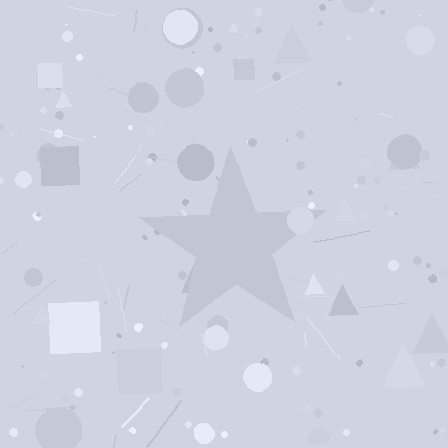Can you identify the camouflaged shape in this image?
The camouflaged shape is a star.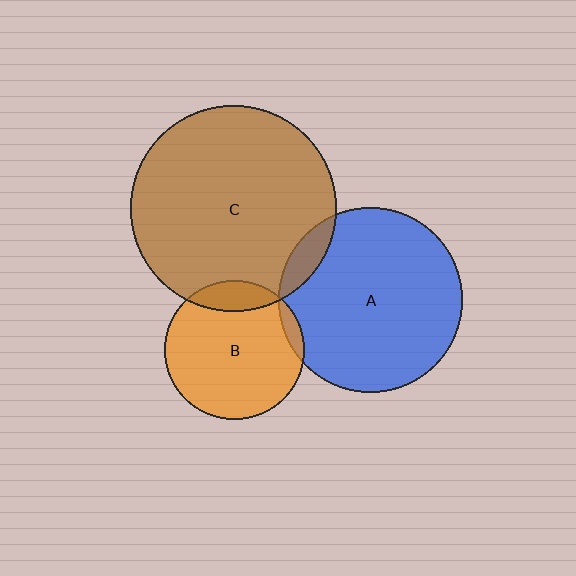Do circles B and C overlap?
Yes.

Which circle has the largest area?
Circle C (brown).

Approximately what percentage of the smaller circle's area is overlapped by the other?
Approximately 15%.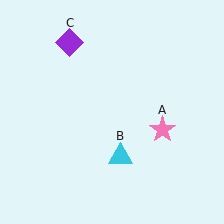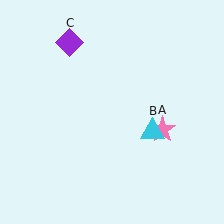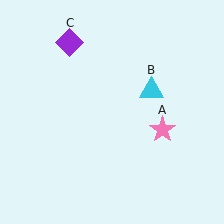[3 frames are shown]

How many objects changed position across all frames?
1 object changed position: cyan triangle (object B).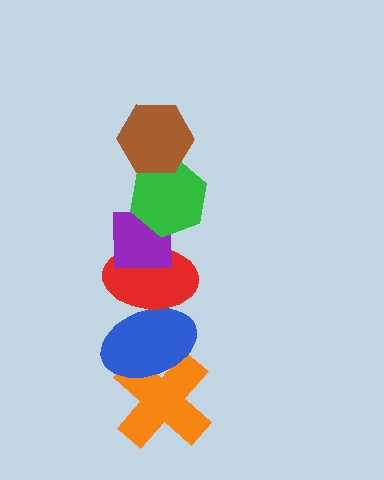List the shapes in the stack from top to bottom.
From top to bottom: the brown hexagon, the green hexagon, the purple square, the red ellipse, the blue ellipse, the orange cross.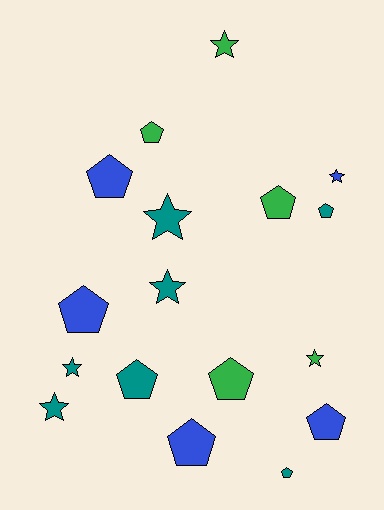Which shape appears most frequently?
Pentagon, with 10 objects.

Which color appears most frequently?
Teal, with 7 objects.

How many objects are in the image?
There are 17 objects.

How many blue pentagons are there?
There are 4 blue pentagons.